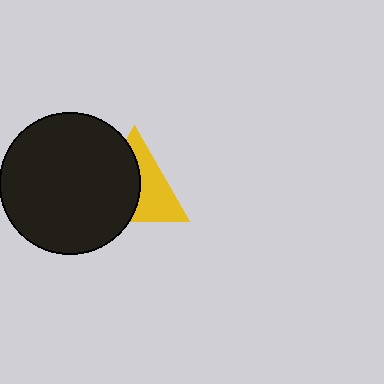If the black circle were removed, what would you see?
You would see the complete yellow triangle.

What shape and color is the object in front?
The object in front is a black circle.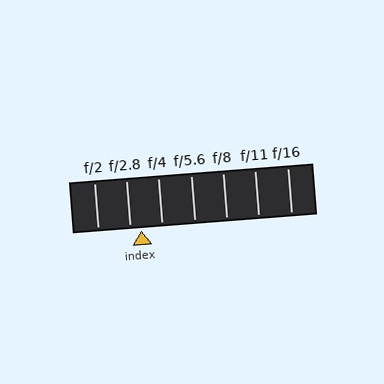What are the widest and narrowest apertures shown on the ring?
The widest aperture shown is f/2 and the narrowest is f/16.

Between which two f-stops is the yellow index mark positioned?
The index mark is between f/2.8 and f/4.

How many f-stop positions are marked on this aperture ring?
There are 7 f-stop positions marked.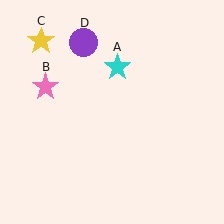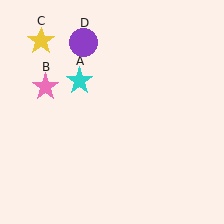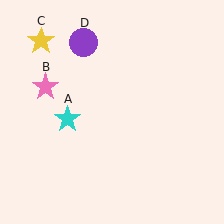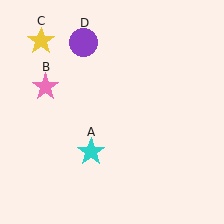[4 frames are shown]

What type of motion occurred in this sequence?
The cyan star (object A) rotated counterclockwise around the center of the scene.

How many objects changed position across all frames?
1 object changed position: cyan star (object A).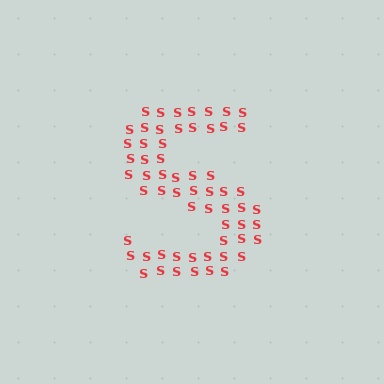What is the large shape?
The large shape is the letter S.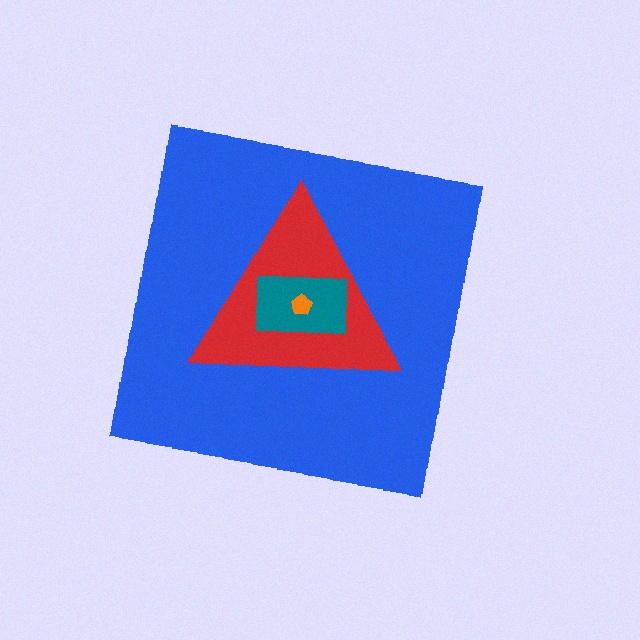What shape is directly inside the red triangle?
The teal rectangle.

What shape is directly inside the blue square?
The red triangle.